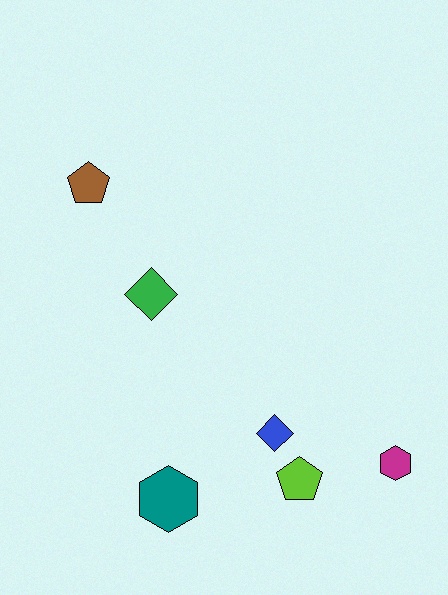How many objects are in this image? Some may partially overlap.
There are 6 objects.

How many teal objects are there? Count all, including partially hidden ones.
There is 1 teal object.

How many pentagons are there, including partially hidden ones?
There are 2 pentagons.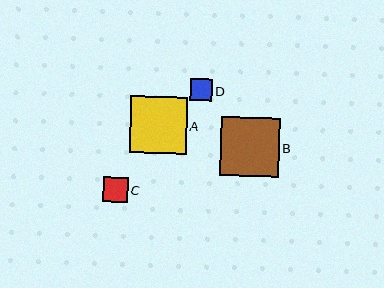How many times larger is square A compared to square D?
Square A is approximately 2.6 times the size of square D.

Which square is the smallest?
Square D is the smallest with a size of approximately 22 pixels.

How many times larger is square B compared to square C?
Square B is approximately 2.4 times the size of square C.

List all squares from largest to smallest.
From largest to smallest: B, A, C, D.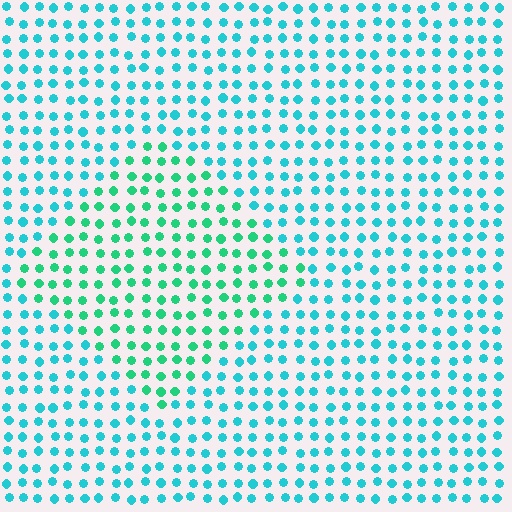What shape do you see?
I see a diamond.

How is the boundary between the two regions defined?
The boundary is defined purely by a slight shift in hue (about 31 degrees). Spacing, size, and orientation are identical on both sides.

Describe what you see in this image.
The image is filled with small cyan elements in a uniform arrangement. A diamond-shaped region is visible where the elements are tinted to a slightly different hue, forming a subtle color boundary.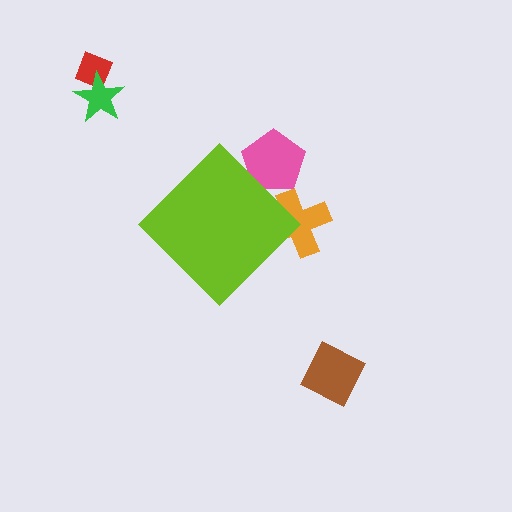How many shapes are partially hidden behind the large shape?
2 shapes are partially hidden.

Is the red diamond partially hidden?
No, the red diamond is fully visible.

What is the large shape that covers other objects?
A lime diamond.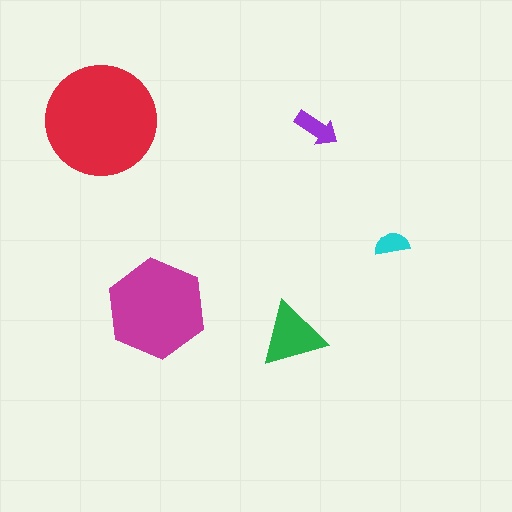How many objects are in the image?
There are 5 objects in the image.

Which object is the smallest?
The cyan semicircle.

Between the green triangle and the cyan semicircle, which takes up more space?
The green triangle.